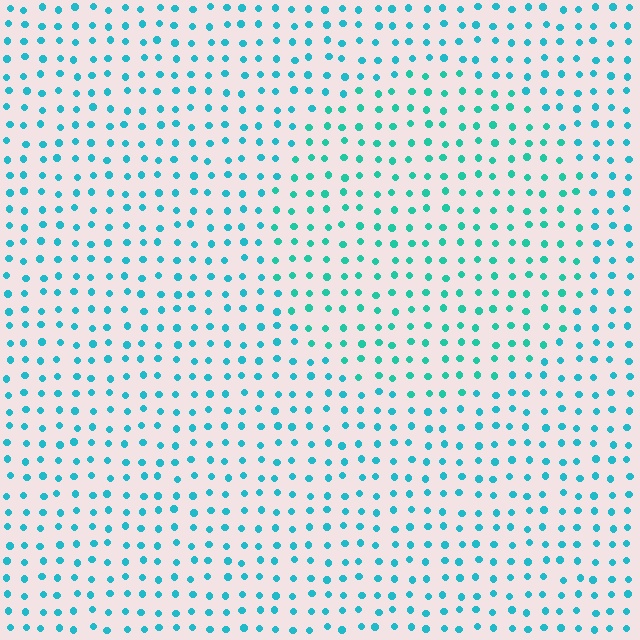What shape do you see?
I see a circle.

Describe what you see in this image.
The image is filled with small cyan elements in a uniform arrangement. A circle-shaped region is visible where the elements are tinted to a slightly different hue, forming a subtle color boundary.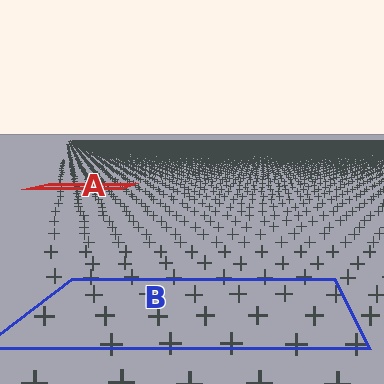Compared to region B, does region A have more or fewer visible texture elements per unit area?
Region A has more texture elements per unit area — they are packed more densely because it is farther away.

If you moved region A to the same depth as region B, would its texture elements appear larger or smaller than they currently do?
They would appear larger. At a closer depth, the same texture elements are projected at a bigger on-screen size.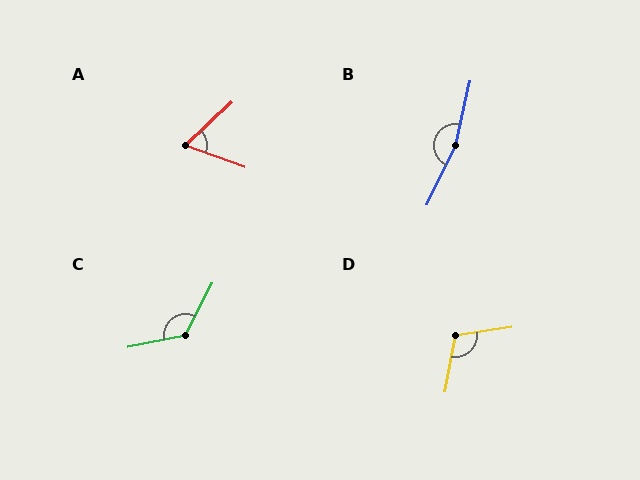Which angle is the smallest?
A, at approximately 63 degrees.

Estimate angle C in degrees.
Approximately 127 degrees.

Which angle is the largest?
B, at approximately 167 degrees.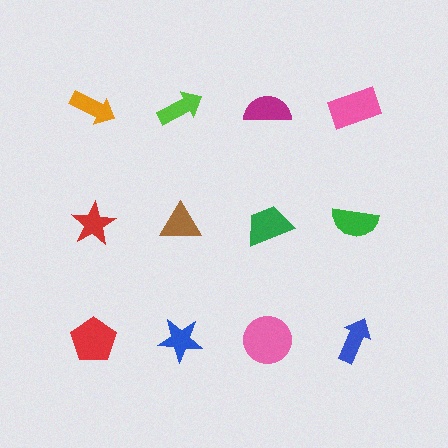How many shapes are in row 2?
4 shapes.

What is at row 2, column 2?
A brown triangle.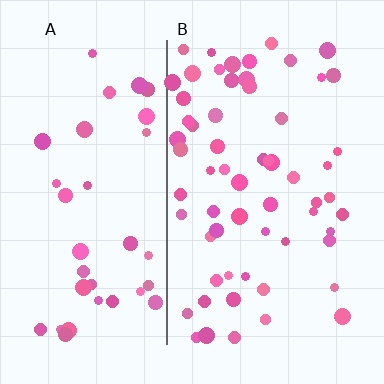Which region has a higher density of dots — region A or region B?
B (the right).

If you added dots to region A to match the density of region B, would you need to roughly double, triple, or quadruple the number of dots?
Approximately double.